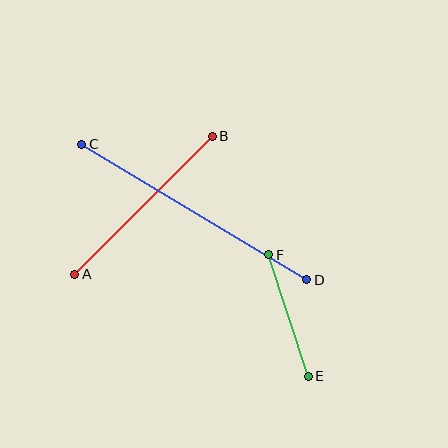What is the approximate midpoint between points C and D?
The midpoint is at approximately (194, 212) pixels.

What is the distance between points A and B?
The distance is approximately 195 pixels.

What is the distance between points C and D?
The distance is approximately 263 pixels.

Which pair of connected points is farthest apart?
Points C and D are farthest apart.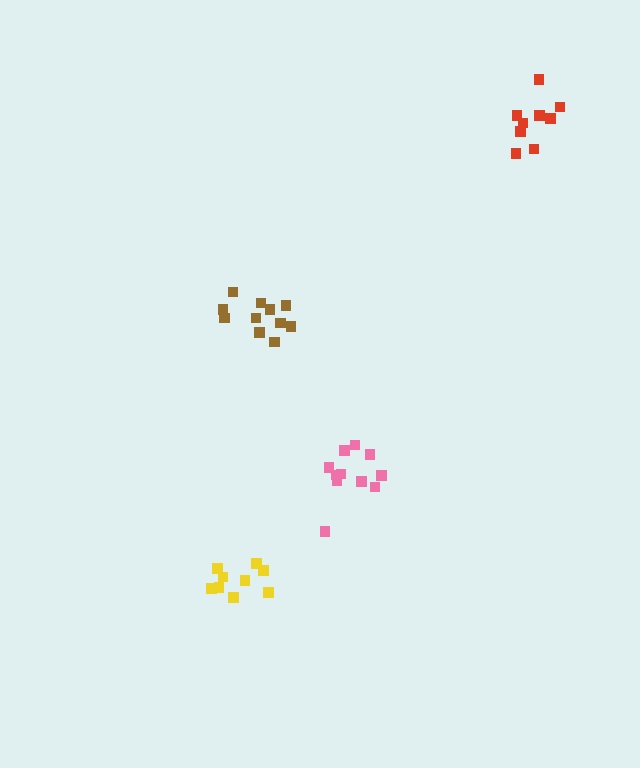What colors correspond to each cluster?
The clusters are colored: brown, yellow, pink, red.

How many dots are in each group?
Group 1: 11 dots, Group 2: 9 dots, Group 3: 11 dots, Group 4: 9 dots (40 total).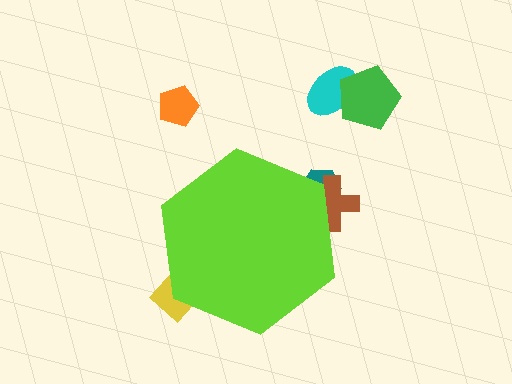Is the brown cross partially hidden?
Yes, the brown cross is partially hidden behind the lime hexagon.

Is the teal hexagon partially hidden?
Yes, the teal hexagon is partially hidden behind the lime hexagon.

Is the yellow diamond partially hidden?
Yes, the yellow diamond is partially hidden behind the lime hexagon.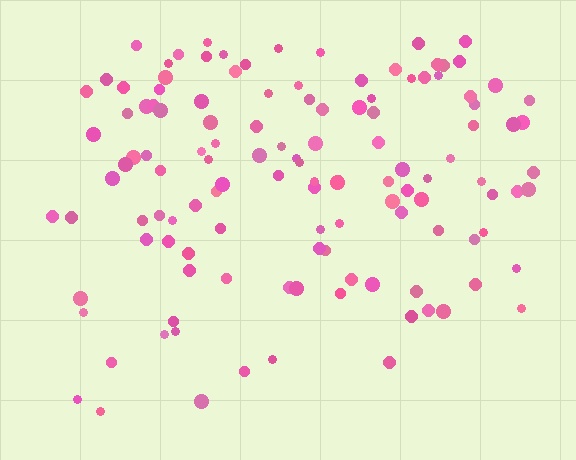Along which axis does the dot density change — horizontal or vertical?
Vertical.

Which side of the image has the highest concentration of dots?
The top.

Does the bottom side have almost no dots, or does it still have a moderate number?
Still a moderate number, just noticeably fewer than the top.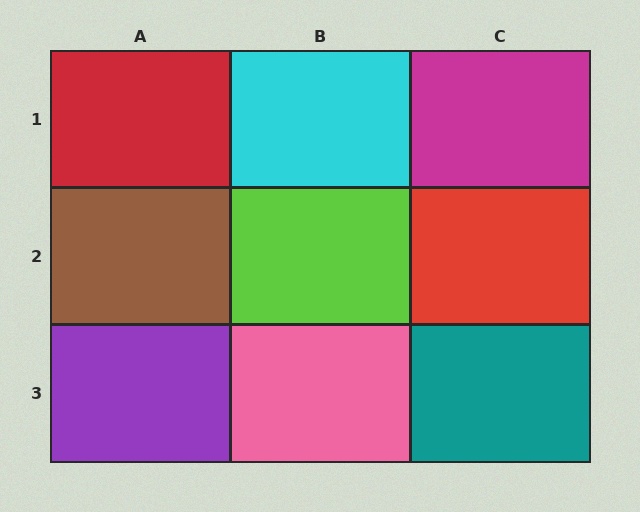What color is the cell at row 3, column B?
Pink.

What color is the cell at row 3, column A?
Purple.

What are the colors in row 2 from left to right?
Brown, lime, red.